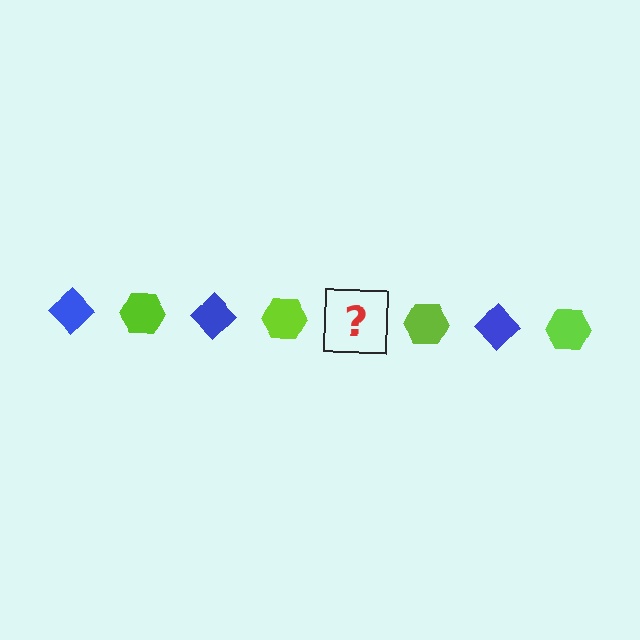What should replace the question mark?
The question mark should be replaced with a blue diamond.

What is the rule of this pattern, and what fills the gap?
The rule is that the pattern alternates between blue diamond and lime hexagon. The gap should be filled with a blue diamond.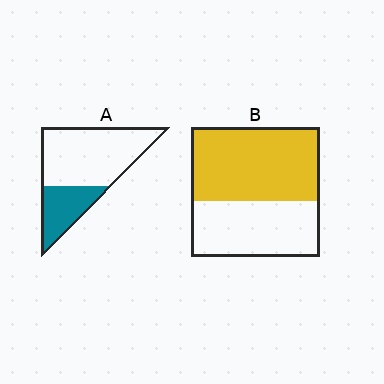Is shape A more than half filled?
No.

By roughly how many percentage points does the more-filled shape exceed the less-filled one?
By roughly 25 percentage points (B over A).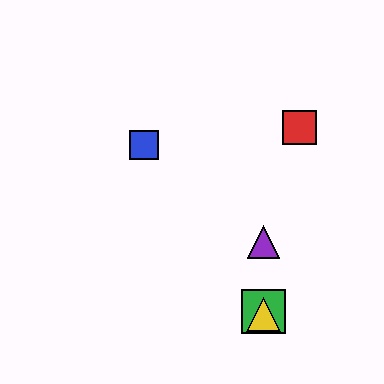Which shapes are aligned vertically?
The green square, the yellow triangle, the purple triangle are aligned vertically.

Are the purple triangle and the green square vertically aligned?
Yes, both are at x≈263.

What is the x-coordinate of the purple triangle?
The purple triangle is at x≈263.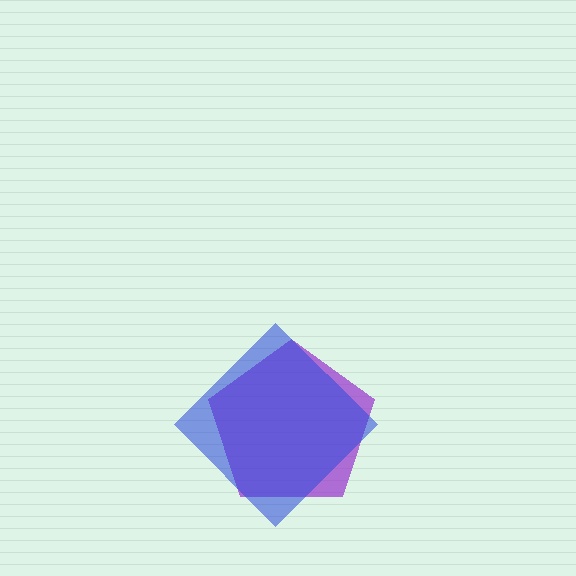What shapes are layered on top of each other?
The layered shapes are: a purple pentagon, a blue diamond.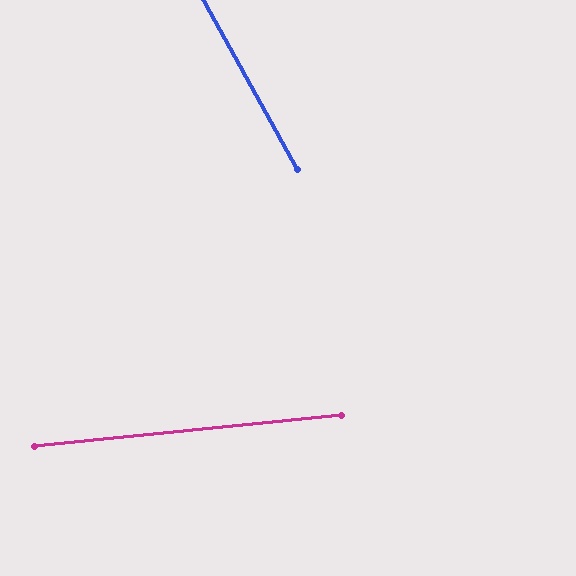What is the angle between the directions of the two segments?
Approximately 67 degrees.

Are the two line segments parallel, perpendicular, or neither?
Neither parallel nor perpendicular — they differ by about 67°.